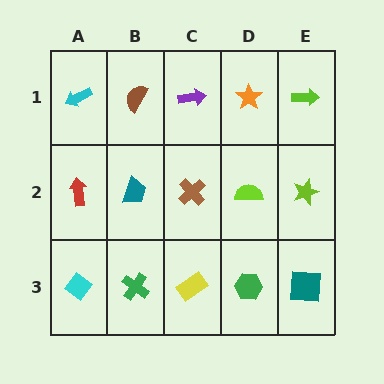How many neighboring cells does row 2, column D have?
4.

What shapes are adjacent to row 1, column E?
A lime star (row 2, column E), an orange star (row 1, column D).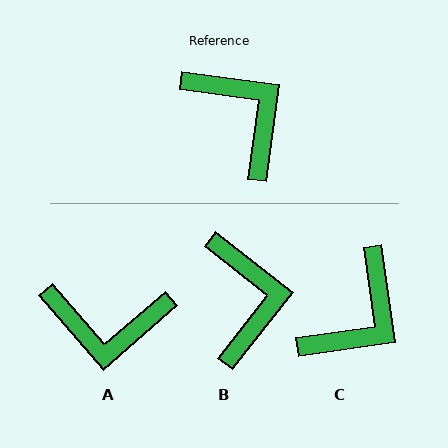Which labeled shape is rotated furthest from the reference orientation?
A, about 132 degrees away.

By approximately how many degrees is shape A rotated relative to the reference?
Approximately 132 degrees clockwise.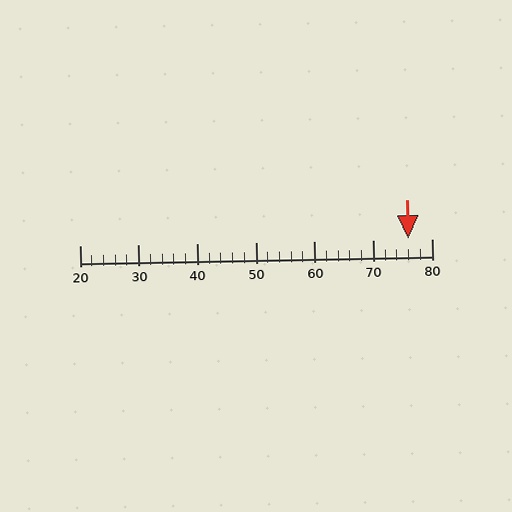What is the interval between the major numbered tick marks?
The major tick marks are spaced 10 units apart.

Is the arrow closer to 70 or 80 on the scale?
The arrow is closer to 80.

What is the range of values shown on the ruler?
The ruler shows values from 20 to 80.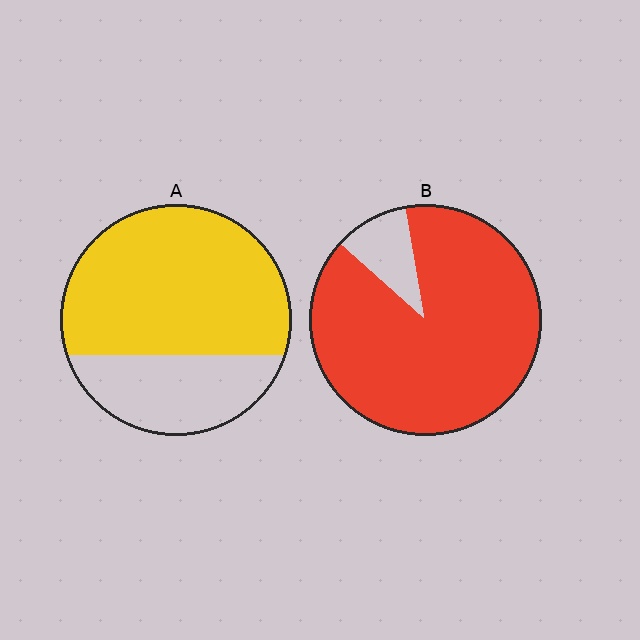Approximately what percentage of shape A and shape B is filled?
A is approximately 70% and B is approximately 90%.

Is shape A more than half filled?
Yes.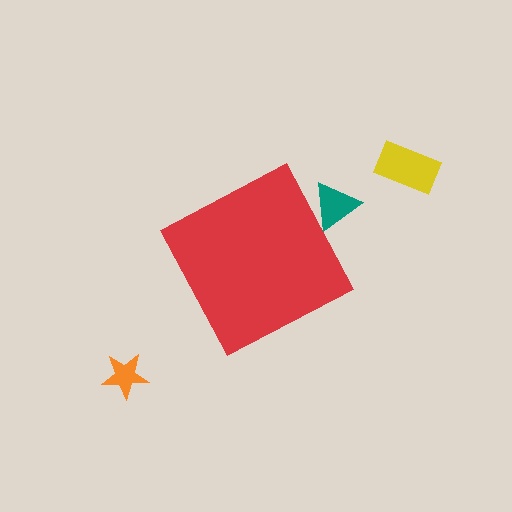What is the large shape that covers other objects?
A red diamond.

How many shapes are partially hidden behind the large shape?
1 shape is partially hidden.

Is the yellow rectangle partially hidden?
No, the yellow rectangle is fully visible.